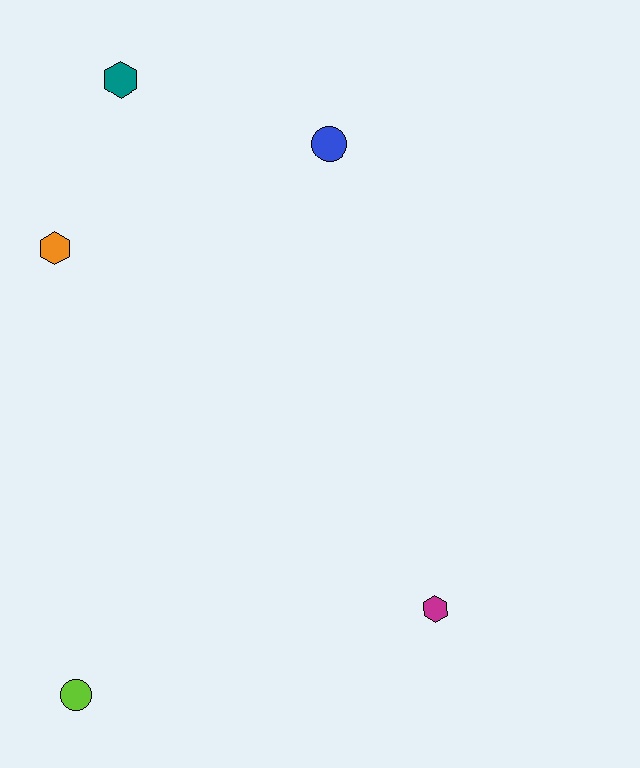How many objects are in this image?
There are 5 objects.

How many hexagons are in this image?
There are 3 hexagons.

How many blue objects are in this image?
There is 1 blue object.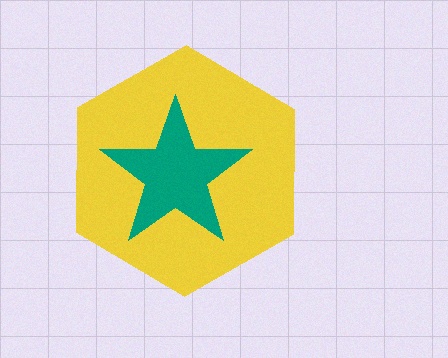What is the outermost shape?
The yellow hexagon.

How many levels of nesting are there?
2.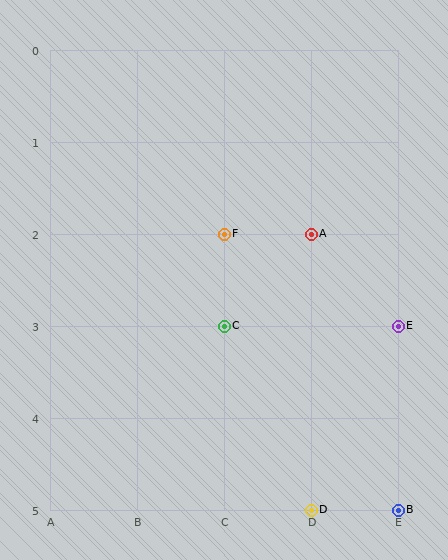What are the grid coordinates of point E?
Point E is at grid coordinates (E, 3).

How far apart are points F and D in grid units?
Points F and D are 1 column and 3 rows apart (about 3.2 grid units diagonally).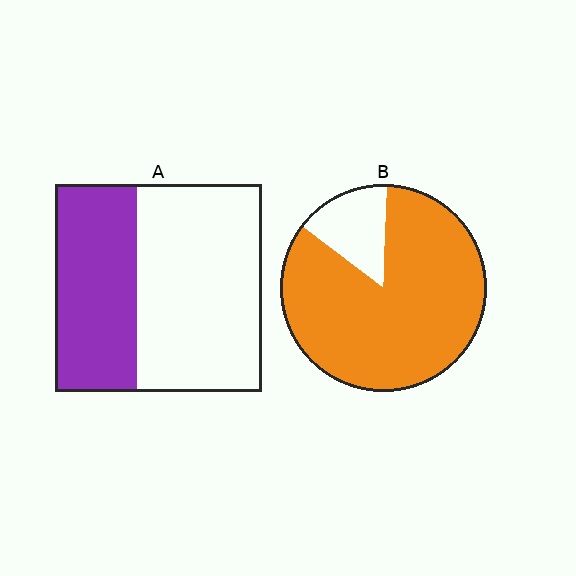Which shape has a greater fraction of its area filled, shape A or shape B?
Shape B.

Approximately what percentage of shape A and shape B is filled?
A is approximately 40% and B is approximately 85%.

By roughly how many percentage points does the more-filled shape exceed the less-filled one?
By roughly 45 percentage points (B over A).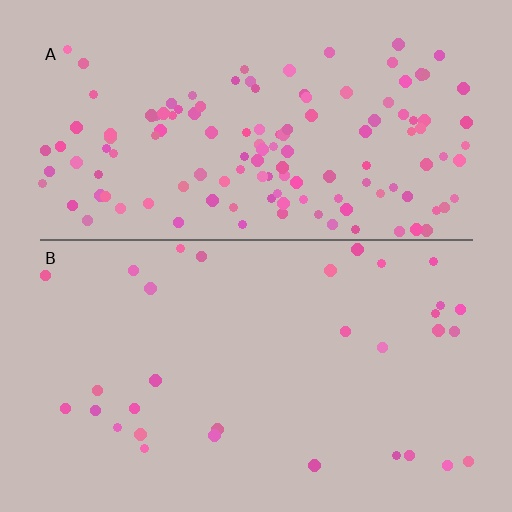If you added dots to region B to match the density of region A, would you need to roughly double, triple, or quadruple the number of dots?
Approximately quadruple.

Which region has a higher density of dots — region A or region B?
A (the top).